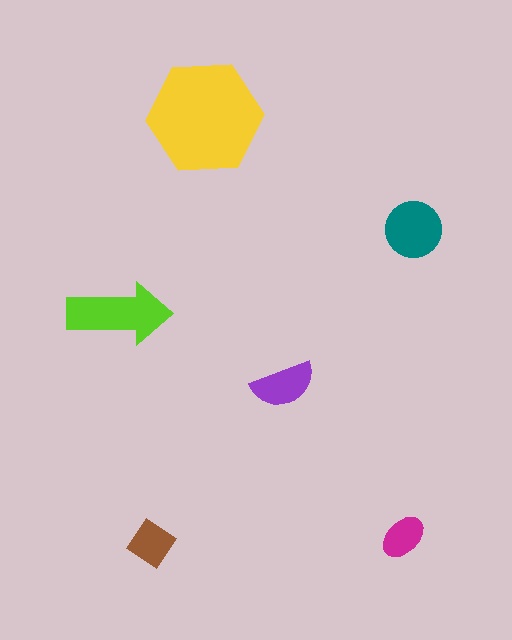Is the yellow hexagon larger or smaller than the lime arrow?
Larger.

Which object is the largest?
The yellow hexagon.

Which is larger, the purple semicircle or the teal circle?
The teal circle.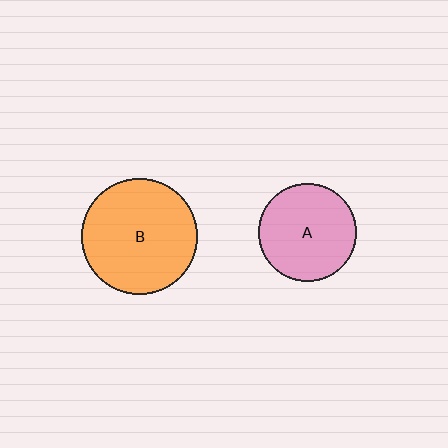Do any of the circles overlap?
No, none of the circles overlap.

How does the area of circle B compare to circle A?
Approximately 1.4 times.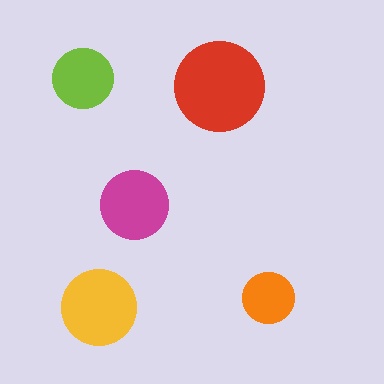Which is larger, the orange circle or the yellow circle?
The yellow one.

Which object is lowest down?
The yellow circle is bottommost.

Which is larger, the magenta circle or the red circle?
The red one.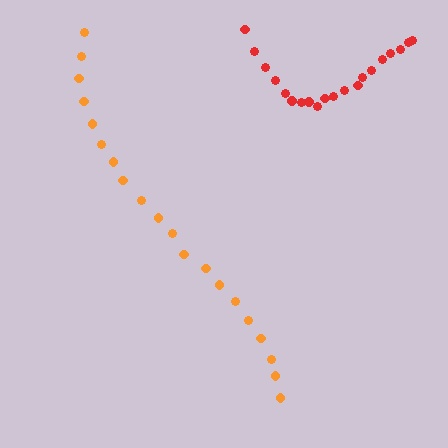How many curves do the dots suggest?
There are 2 distinct paths.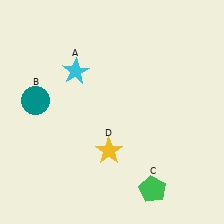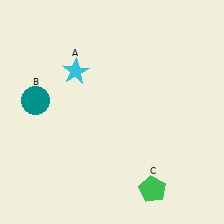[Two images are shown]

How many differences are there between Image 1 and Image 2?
There is 1 difference between the two images.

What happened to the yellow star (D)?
The yellow star (D) was removed in Image 2. It was in the bottom-left area of Image 1.